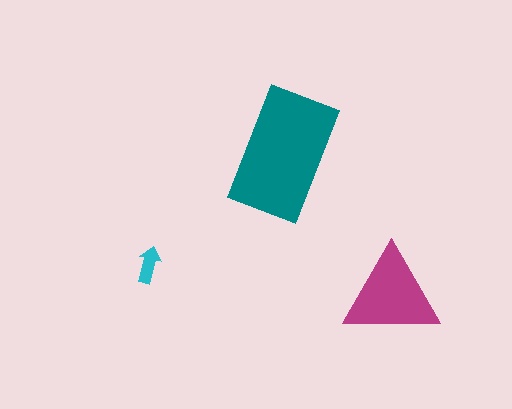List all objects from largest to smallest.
The teal rectangle, the magenta triangle, the cyan arrow.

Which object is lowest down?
The magenta triangle is bottommost.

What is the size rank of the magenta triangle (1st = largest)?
2nd.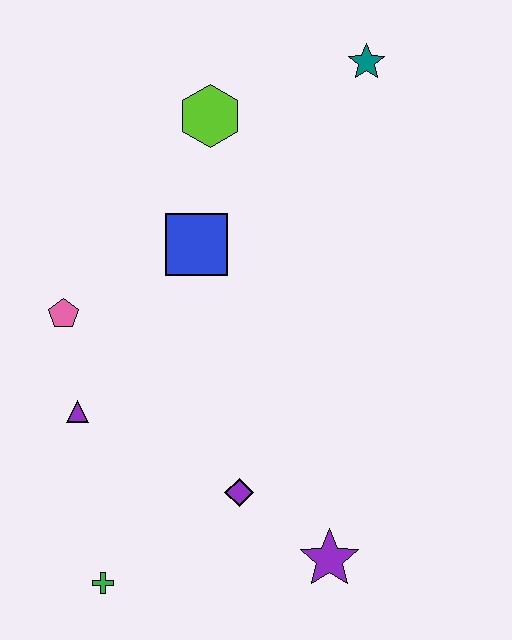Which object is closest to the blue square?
The lime hexagon is closest to the blue square.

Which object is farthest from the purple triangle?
The teal star is farthest from the purple triangle.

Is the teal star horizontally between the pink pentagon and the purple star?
No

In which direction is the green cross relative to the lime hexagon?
The green cross is below the lime hexagon.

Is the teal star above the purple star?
Yes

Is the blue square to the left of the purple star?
Yes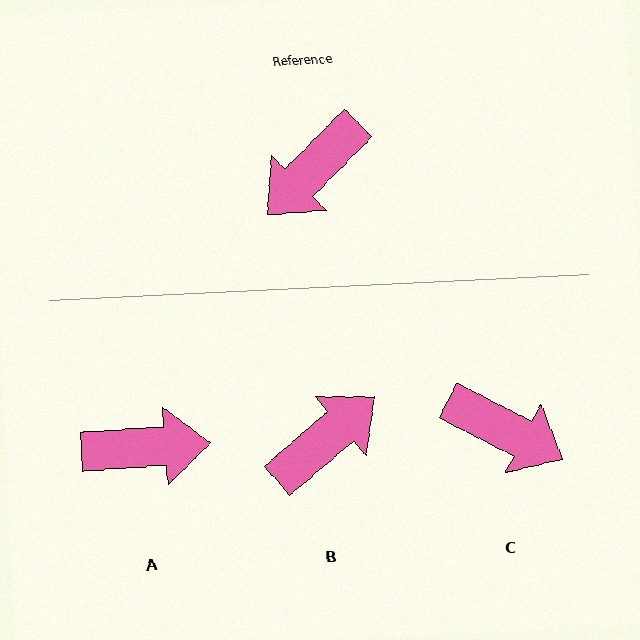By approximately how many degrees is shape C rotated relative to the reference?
Approximately 108 degrees counter-clockwise.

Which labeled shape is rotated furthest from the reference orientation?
B, about 176 degrees away.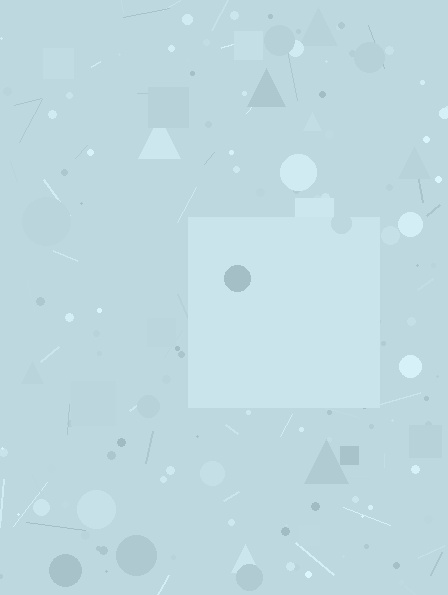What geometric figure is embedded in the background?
A square is embedded in the background.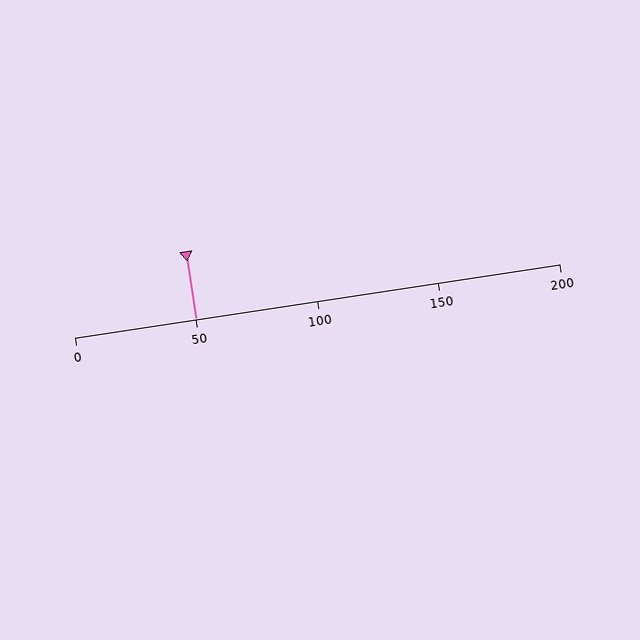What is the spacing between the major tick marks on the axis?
The major ticks are spaced 50 apart.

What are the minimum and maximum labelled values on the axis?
The axis runs from 0 to 200.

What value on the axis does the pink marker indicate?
The marker indicates approximately 50.